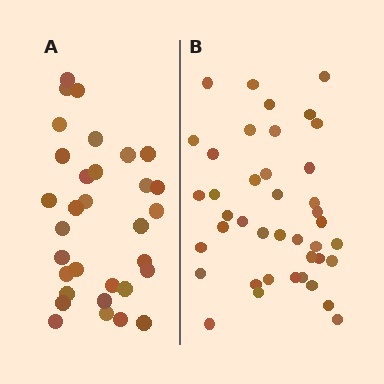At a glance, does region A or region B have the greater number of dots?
Region B (the right region) has more dots.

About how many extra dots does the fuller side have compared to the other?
Region B has roughly 8 or so more dots than region A.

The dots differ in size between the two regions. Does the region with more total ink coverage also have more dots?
No. Region A has more total ink coverage because its dots are larger, but region B actually contains more individual dots. Total area can be misleading — the number of items is what matters here.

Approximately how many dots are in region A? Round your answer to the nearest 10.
About 30 dots. (The exact count is 32, which rounds to 30.)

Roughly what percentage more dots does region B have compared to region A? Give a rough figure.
About 30% more.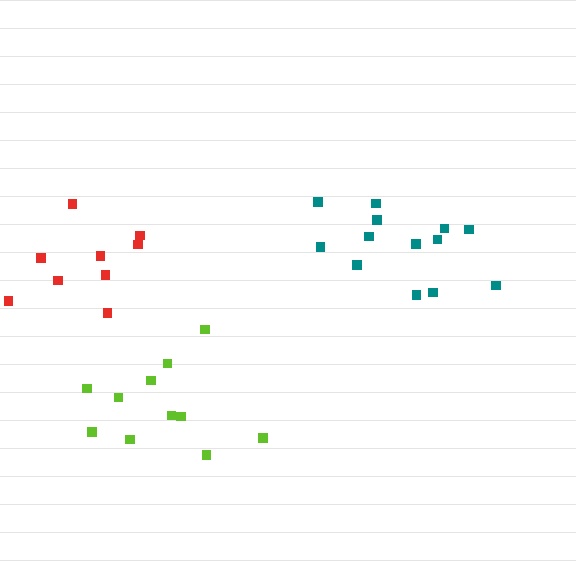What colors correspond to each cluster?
The clusters are colored: teal, red, lime.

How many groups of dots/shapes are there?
There are 3 groups.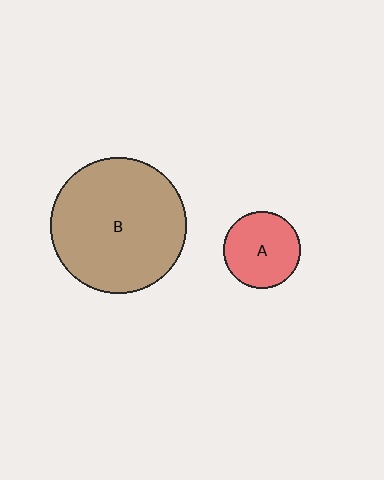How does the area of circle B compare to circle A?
Approximately 3.1 times.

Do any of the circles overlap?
No, none of the circles overlap.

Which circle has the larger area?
Circle B (brown).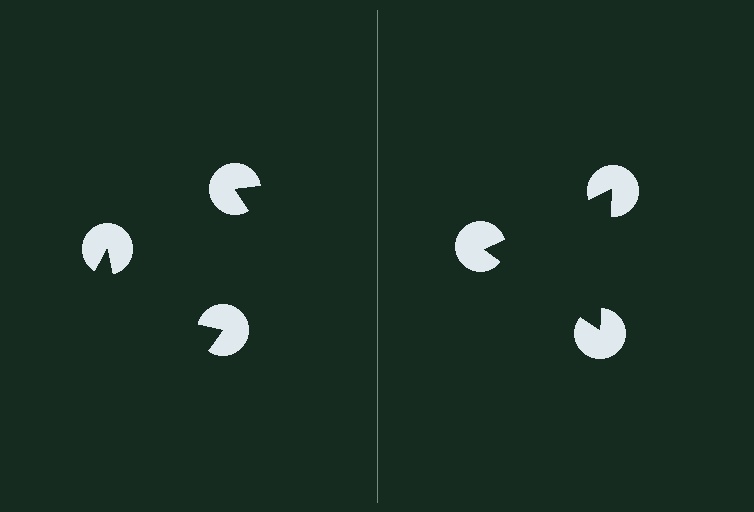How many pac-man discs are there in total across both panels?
6 — 3 on each side.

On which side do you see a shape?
An illusory triangle appears on the right side. On the left side the wedge cuts are rotated, so no coherent shape forms.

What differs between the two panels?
The pac-man discs are positioned identically on both sides; only the wedge orientations differ. On the right they align to a triangle; on the left they are misaligned.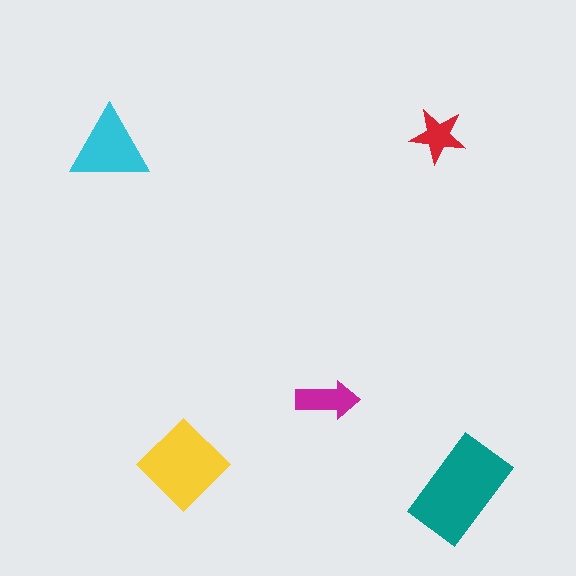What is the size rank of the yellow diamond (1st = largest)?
2nd.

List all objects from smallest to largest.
The red star, the magenta arrow, the cyan triangle, the yellow diamond, the teal rectangle.